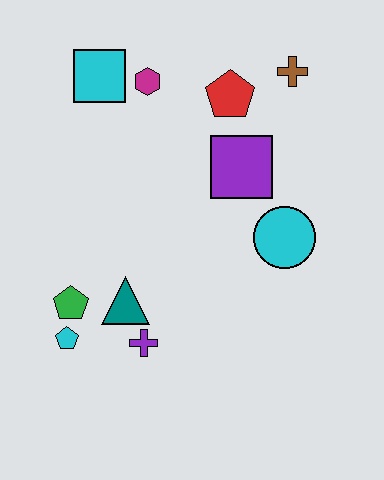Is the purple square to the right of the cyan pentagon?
Yes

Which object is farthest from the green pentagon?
The brown cross is farthest from the green pentagon.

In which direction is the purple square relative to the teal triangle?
The purple square is above the teal triangle.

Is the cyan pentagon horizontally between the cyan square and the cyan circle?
No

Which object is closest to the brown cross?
The red pentagon is closest to the brown cross.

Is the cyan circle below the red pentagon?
Yes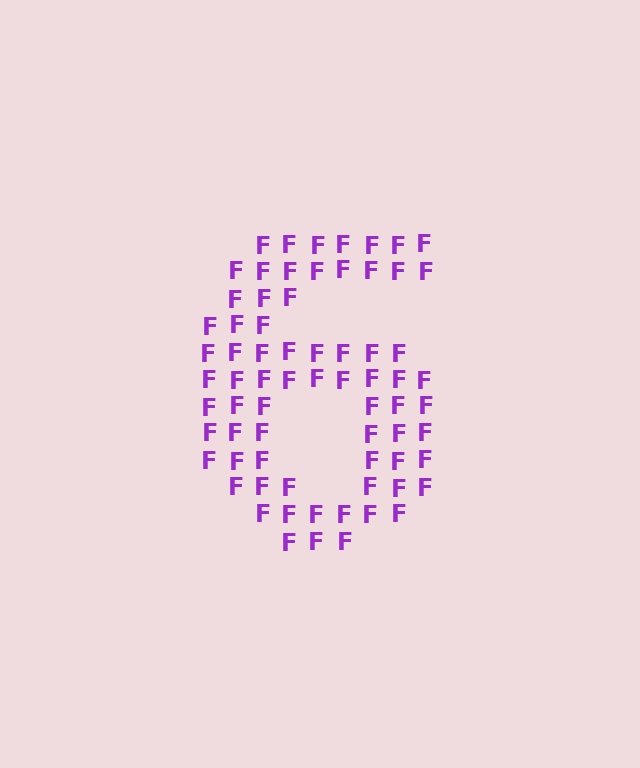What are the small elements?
The small elements are letter F's.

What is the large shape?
The large shape is the digit 6.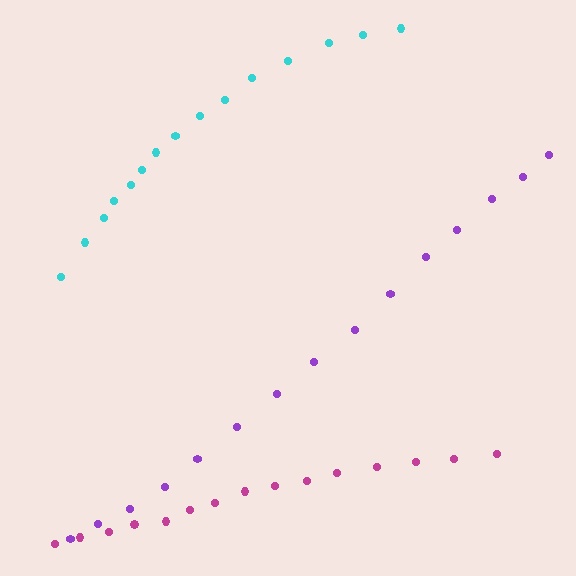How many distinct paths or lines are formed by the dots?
There are 3 distinct paths.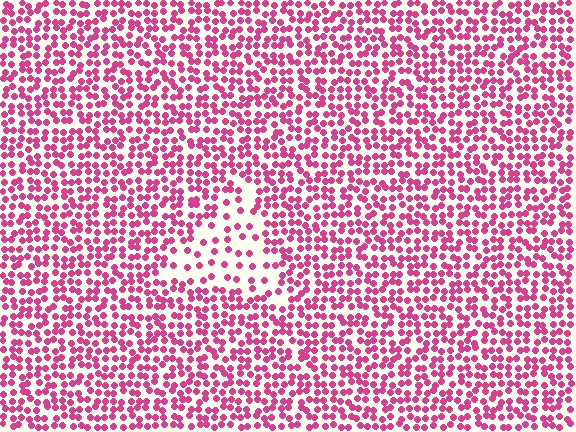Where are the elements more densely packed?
The elements are more densely packed outside the triangle boundary.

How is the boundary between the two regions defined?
The boundary is defined by a change in element density (approximately 2.4x ratio). All elements are the same color, size, and shape.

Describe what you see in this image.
The image contains small magenta elements arranged at two different densities. A triangle-shaped region is visible where the elements are less densely packed than the surrounding area.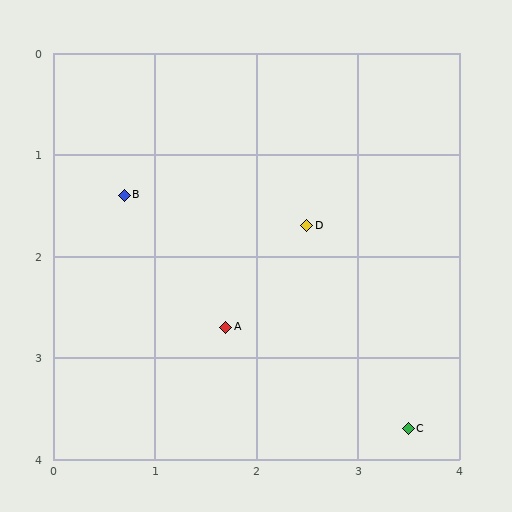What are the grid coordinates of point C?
Point C is at approximately (3.5, 3.7).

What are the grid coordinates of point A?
Point A is at approximately (1.7, 2.7).